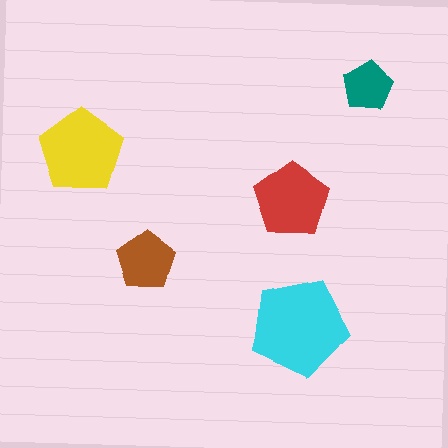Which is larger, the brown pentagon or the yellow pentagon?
The yellow one.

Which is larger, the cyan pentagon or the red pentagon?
The cyan one.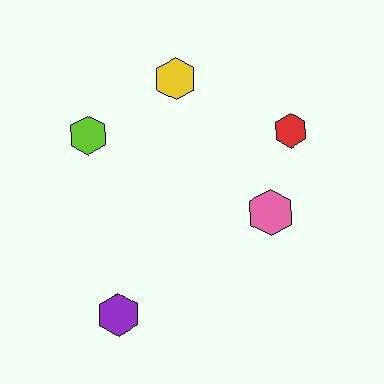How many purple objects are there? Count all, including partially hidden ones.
There is 1 purple object.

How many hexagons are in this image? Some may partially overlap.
There are 5 hexagons.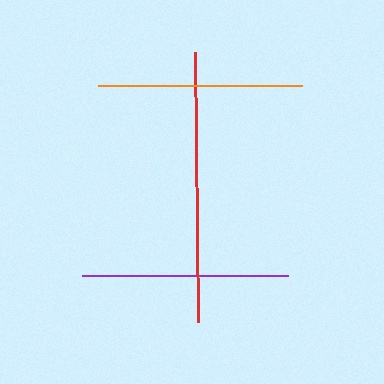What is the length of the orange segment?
The orange segment is approximately 204 pixels long.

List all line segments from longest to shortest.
From longest to shortest: red, purple, orange.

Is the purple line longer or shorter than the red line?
The red line is longer than the purple line.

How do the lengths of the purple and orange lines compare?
The purple and orange lines are approximately the same length.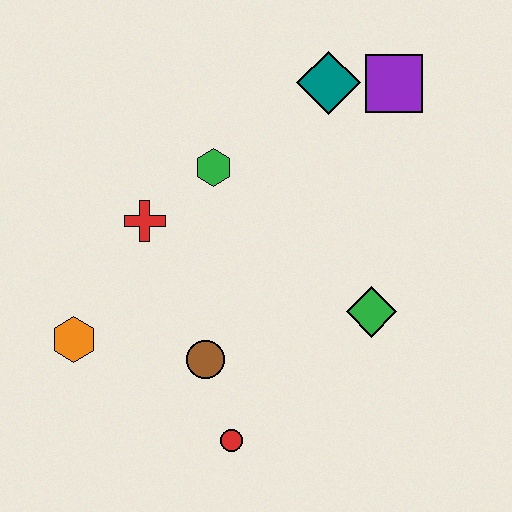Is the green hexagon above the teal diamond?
No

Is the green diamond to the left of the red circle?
No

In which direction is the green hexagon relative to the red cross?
The green hexagon is to the right of the red cross.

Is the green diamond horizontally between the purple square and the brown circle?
Yes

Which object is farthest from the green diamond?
The orange hexagon is farthest from the green diamond.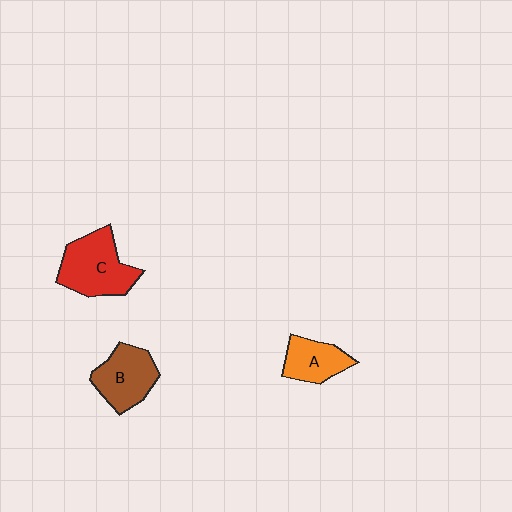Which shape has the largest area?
Shape C (red).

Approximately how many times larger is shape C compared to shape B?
Approximately 1.2 times.